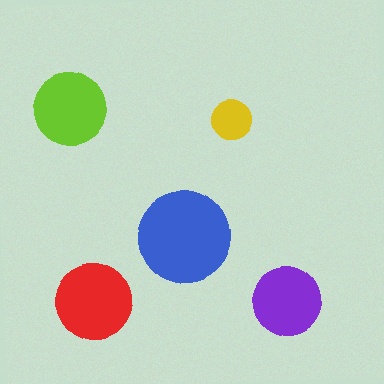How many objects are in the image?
There are 5 objects in the image.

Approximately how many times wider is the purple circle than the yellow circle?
About 1.5 times wider.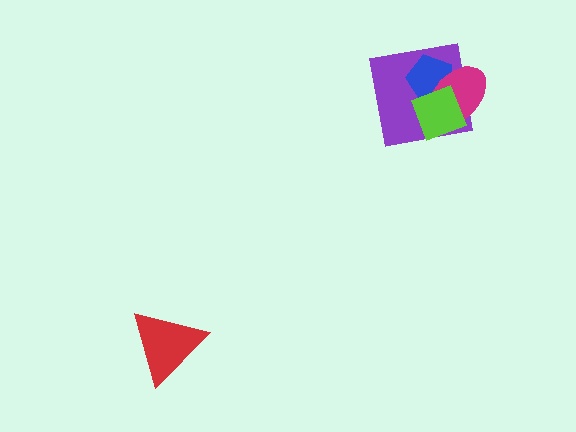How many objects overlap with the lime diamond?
3 objects overlap with the lime diamond.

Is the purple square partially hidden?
Yes, it is partially covered by another shape.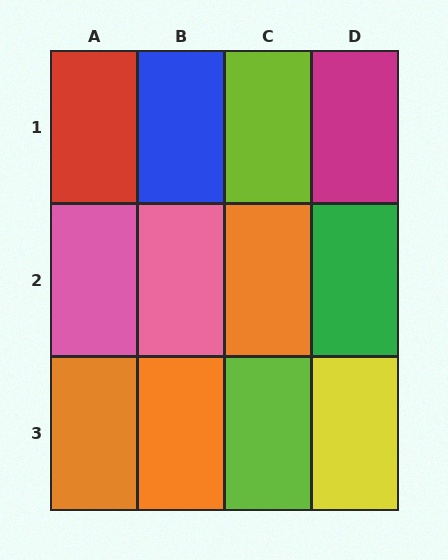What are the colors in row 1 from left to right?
Red, blue, lime, magenta.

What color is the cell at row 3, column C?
Lime.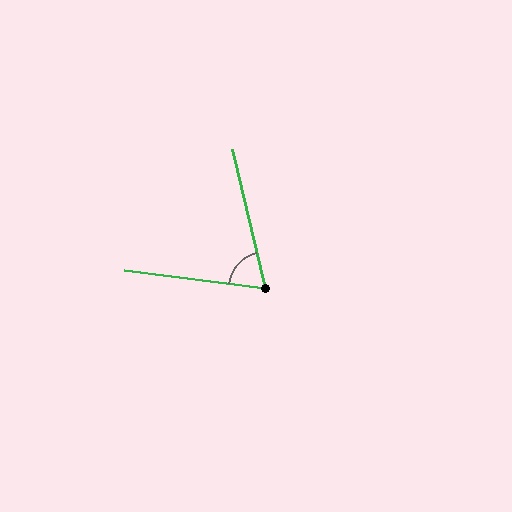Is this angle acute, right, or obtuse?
It is acute.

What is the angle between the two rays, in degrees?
Approximately 70 degrees.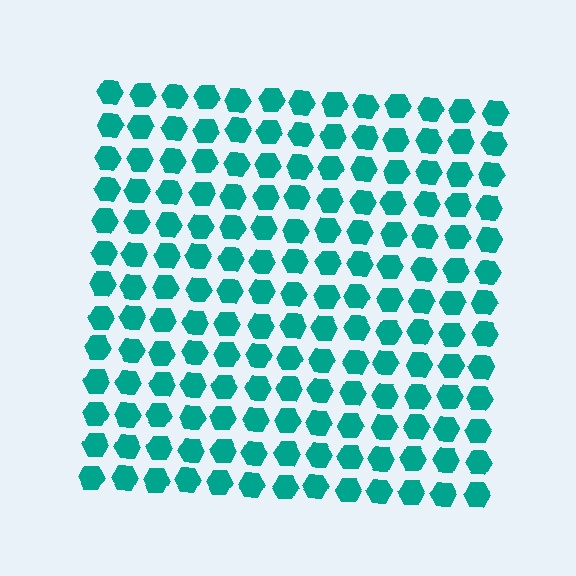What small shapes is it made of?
It is made of small hexagons.